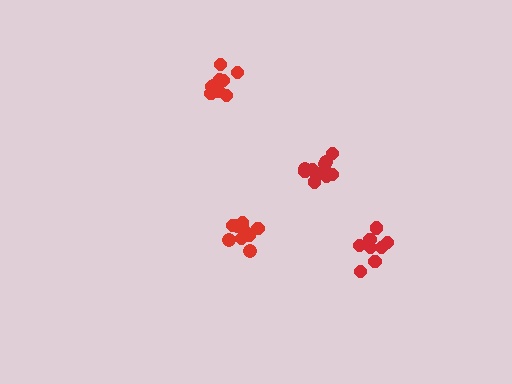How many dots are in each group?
Group 1: 9 dots, Group 2: 8 dots, Group 3: 10 dots, Group 4: 9 dots (36 total).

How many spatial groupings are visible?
There are 4 spatial groupings.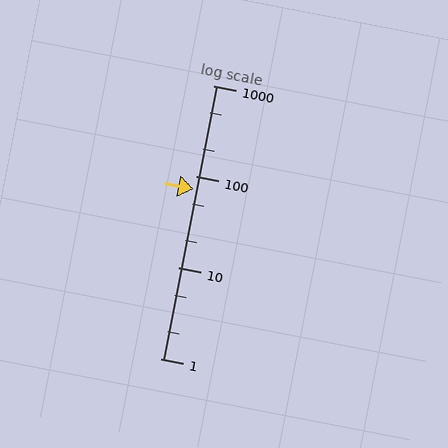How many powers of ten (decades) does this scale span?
The scale spans 3 decades, from 1 to 1000.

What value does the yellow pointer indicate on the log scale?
The pointer indicates approximately 72.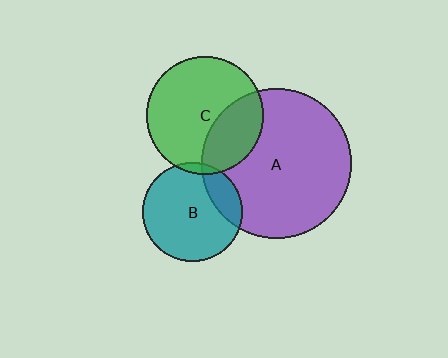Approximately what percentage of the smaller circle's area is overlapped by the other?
Approximately 30%.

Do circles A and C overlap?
Yes.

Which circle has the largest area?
Circle A (purple).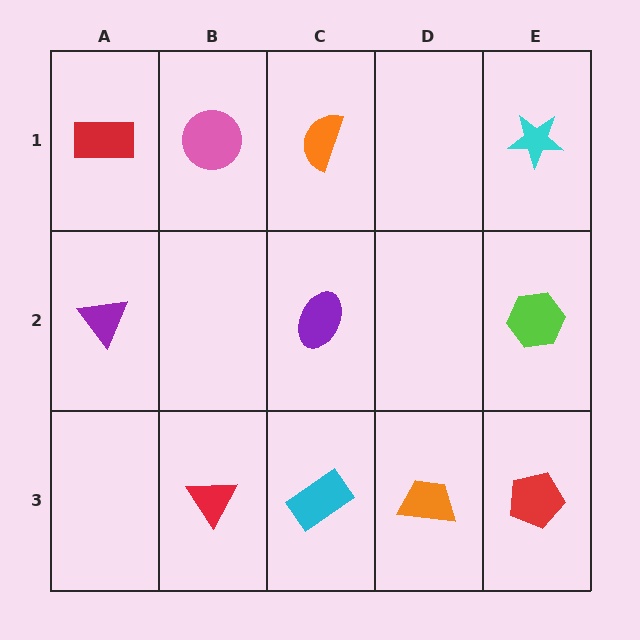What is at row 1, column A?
A red rectangle.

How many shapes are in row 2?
3 shapes.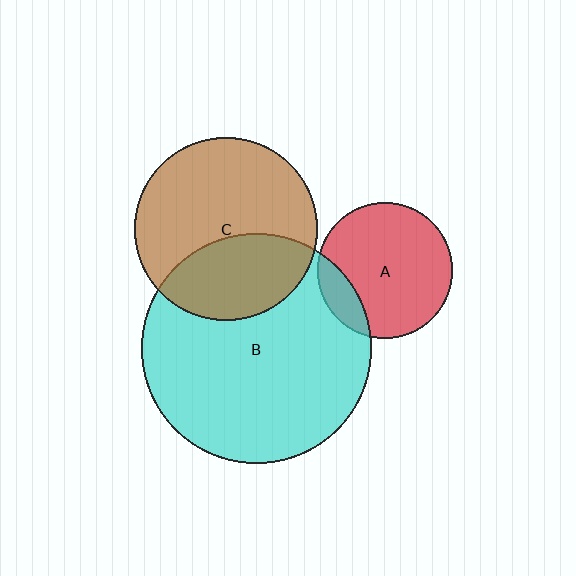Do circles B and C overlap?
Yes.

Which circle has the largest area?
Circle B (cyan).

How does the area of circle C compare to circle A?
Approximately 1.8 times.